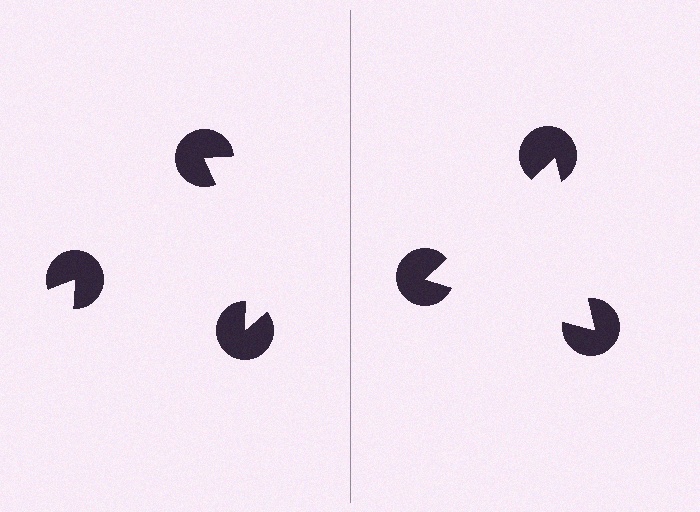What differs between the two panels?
The pac-man discs are positioned identically on both sides; only the wedge orientations differ. On the right they align to a triangle; on the left they are misaligned.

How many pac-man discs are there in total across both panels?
6 — 3 on each side.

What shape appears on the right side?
An illusory triangle.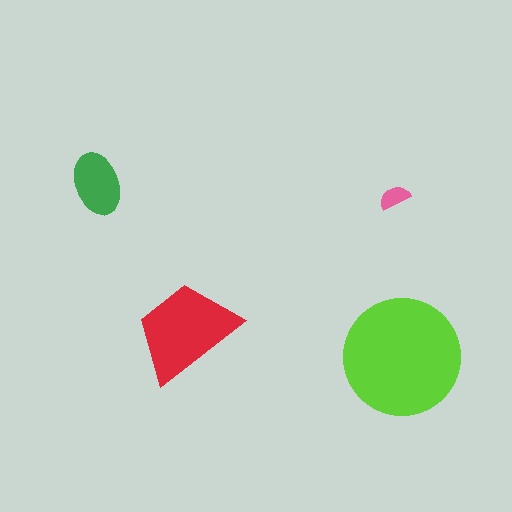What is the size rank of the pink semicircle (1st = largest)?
4th.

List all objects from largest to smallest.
The lime circle, the red trapezoid, the green ellipse, the pink semicircle.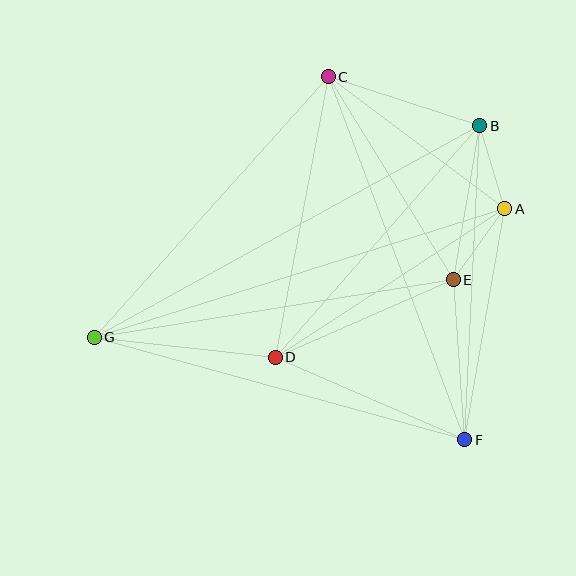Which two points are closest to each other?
Points A and B are closest to each other.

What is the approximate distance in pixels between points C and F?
The distance between C and F is approximately 388 pixels.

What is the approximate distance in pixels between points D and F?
The distance between D and F is approximately 207 pixels.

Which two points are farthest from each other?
Points B and G are farthest from each other.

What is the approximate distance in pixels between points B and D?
The distance between B and D is approximately 309 pixels.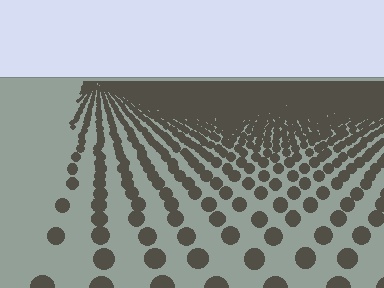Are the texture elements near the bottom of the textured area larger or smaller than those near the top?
Larger. Near the bottom, elements are closer to the viewer and appear at a bigger on-screen size.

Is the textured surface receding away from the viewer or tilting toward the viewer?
The surface is receding away from the viewer. Texture elements get smaller and denser toward the top.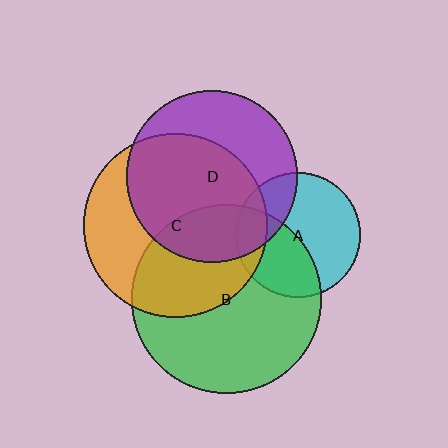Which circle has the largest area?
Circle B (green).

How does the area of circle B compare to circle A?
Approximately 2.3 times.